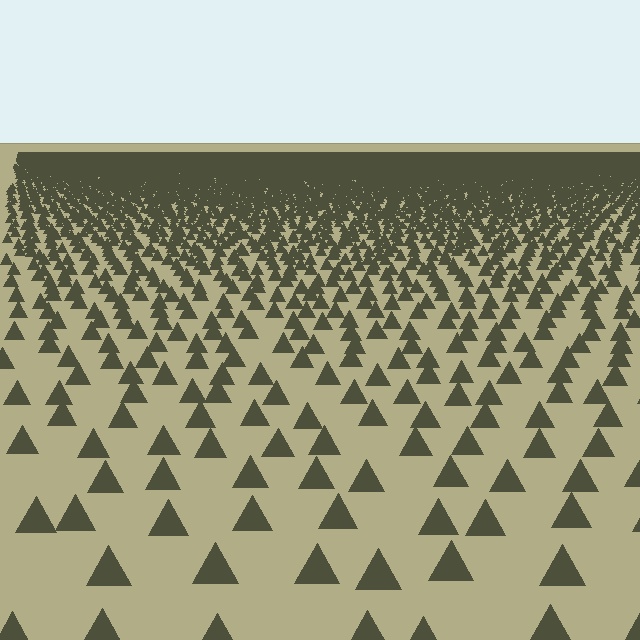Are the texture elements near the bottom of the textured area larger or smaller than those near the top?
Larger. Near the bottom, elements are closer to the viewer and appear at a bigger on-screen size.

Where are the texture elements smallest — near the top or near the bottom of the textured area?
Near the top.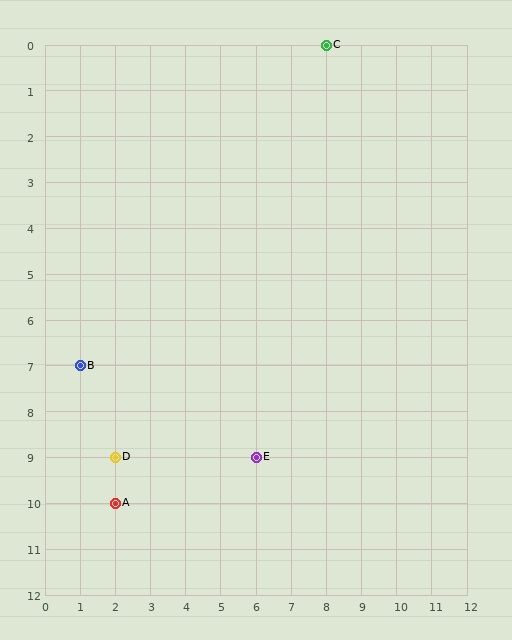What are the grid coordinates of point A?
Point A is at grid coordinates (2, 10).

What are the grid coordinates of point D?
Point D is at grid coordinates (2, 9).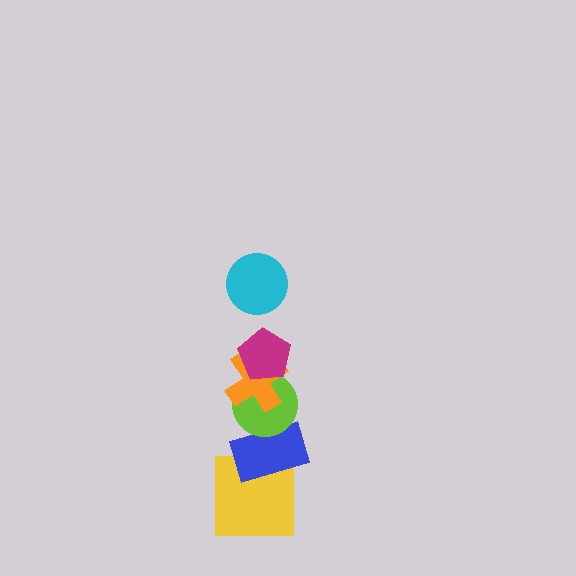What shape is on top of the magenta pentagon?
The cyan circle is on top of the magenta pentagon.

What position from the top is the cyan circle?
The cyan circle is 1st from the top.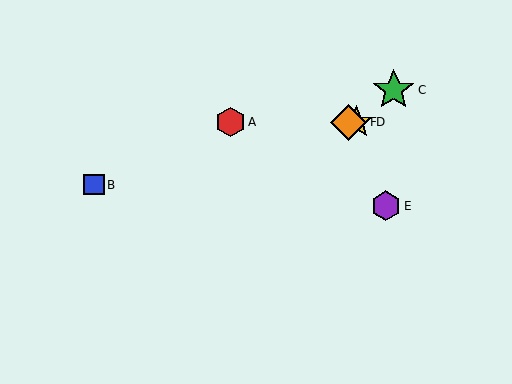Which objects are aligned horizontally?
Objects A, D, F are aligned horizontally.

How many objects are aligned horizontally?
3 objects (A, D, F) are aligned horizontally.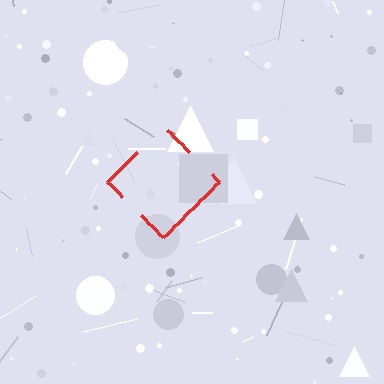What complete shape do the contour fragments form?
The contour fragments form a diamond.